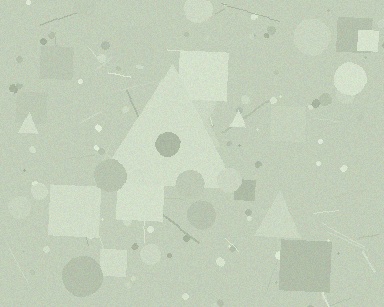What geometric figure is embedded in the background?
A triangle is embedded in the background.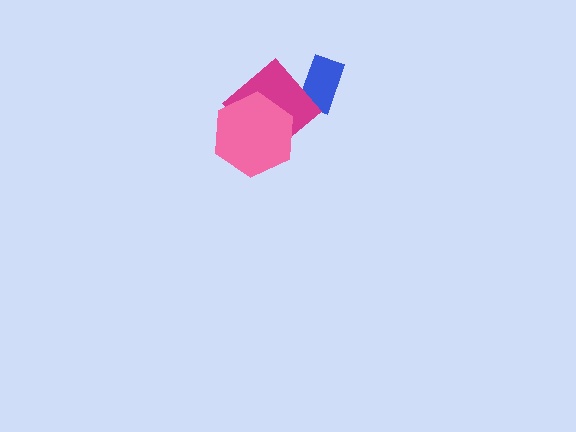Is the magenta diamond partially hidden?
Yes, it is partially covered by another shape.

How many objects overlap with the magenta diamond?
2 objects overlap with the magenta diamond.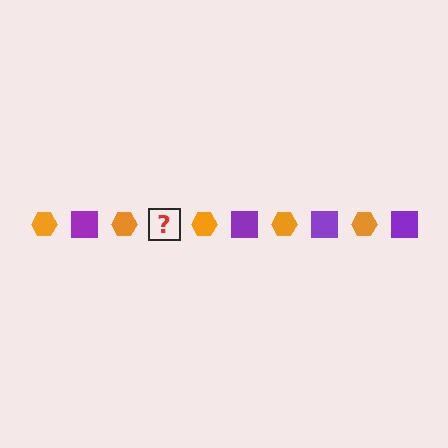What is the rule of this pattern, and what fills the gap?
The rule is that the pattern alternates between orange hexagon and purple square. The gap should be filled with a purple square.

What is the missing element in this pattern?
The missing element is a purple square.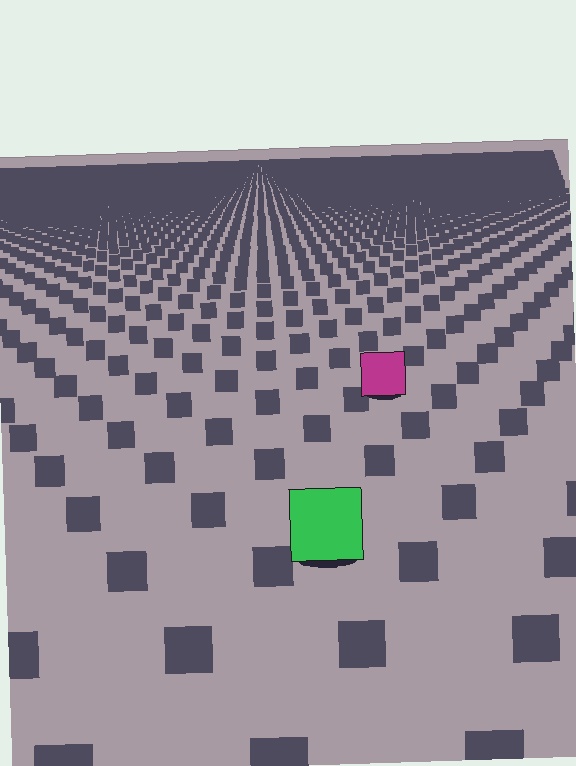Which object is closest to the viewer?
The green square is closest. The texture marks near it are larger and more spread out.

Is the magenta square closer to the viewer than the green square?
No. The green square is closer — you can tell from the texture gradient: the ground texture is coarser near it.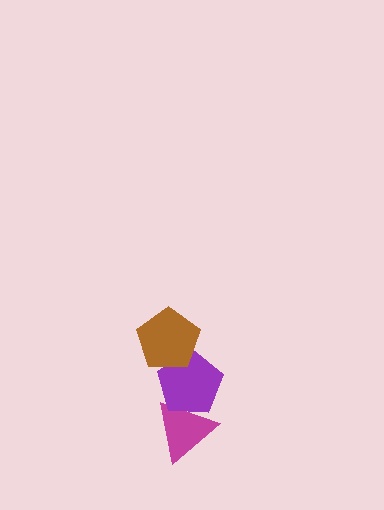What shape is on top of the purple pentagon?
The brown pentagon is on top of the purple pentagon.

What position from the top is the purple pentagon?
The purple pentagon is 2nd from the top.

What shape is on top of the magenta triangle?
The purple pentagon is on top of the magenta triangle.